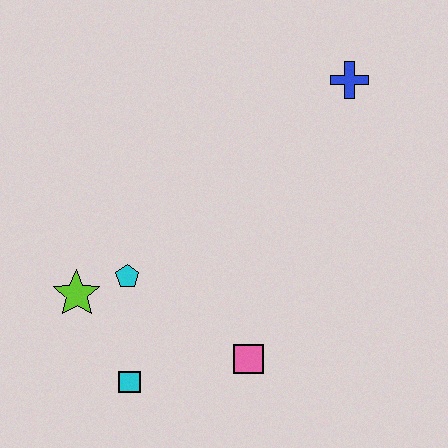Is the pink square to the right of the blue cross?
No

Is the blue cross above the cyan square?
Yes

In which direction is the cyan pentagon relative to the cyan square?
The cyan pentagon is above the cyan square.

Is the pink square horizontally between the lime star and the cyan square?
No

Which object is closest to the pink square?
The cyan square is closest to the pink square.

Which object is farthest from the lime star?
The blue cross is farthest from the lime star.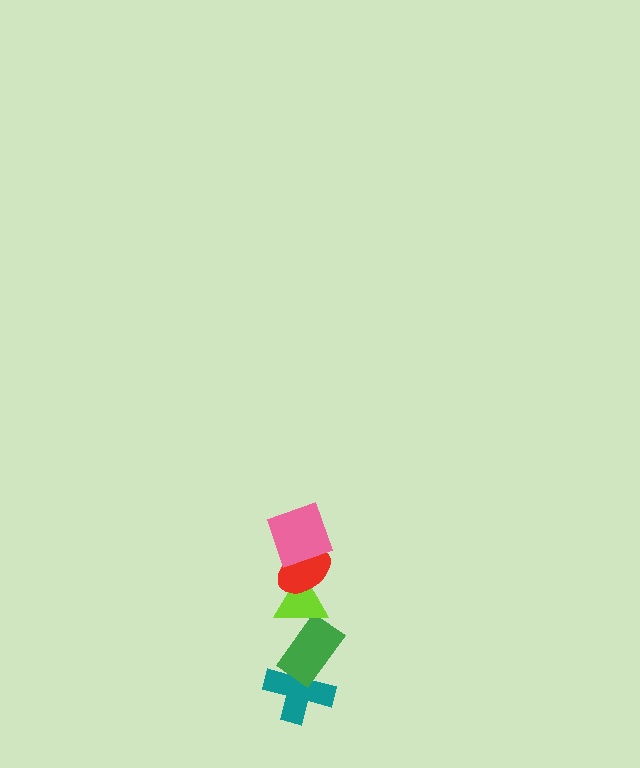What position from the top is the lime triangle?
The lime triangle is 3rd from the top.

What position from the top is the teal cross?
The teal cross is 5th from the top.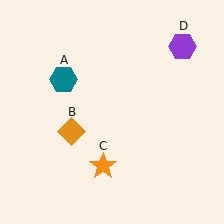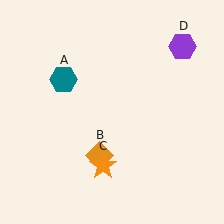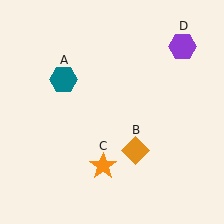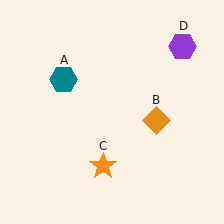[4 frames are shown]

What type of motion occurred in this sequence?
The orange diamond (object B) rotated counterclockwise around the center of the scene.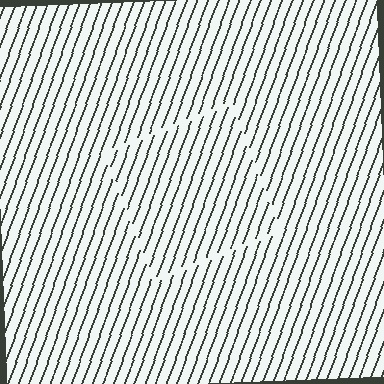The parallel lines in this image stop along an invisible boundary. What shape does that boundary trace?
An illusory square. The interior of the shape contains the same grating, shifted by half a period — the contour is defined by the phase discontinuity where line-ends from the inner and outer gratings abut.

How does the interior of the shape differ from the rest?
The interior of the shape contains the same grating, shifted by half a period — the contour is defined by the phase discontinuity where line-ends from the inner and outer gratings abut.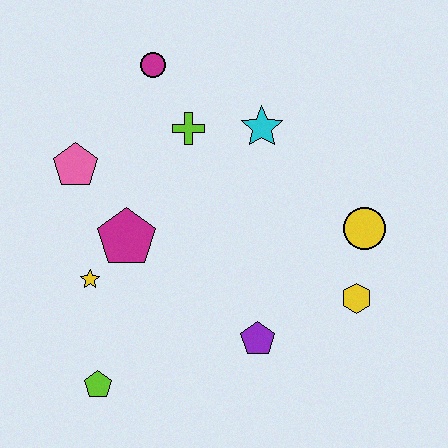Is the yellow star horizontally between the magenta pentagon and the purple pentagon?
No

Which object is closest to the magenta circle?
The lime cross is closest to the magenta circle.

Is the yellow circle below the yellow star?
No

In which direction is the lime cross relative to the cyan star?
The lime cross is to the left of the cyan star.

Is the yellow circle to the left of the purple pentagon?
No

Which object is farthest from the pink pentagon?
The yellow hexagon is farthest from the pink pentagon.